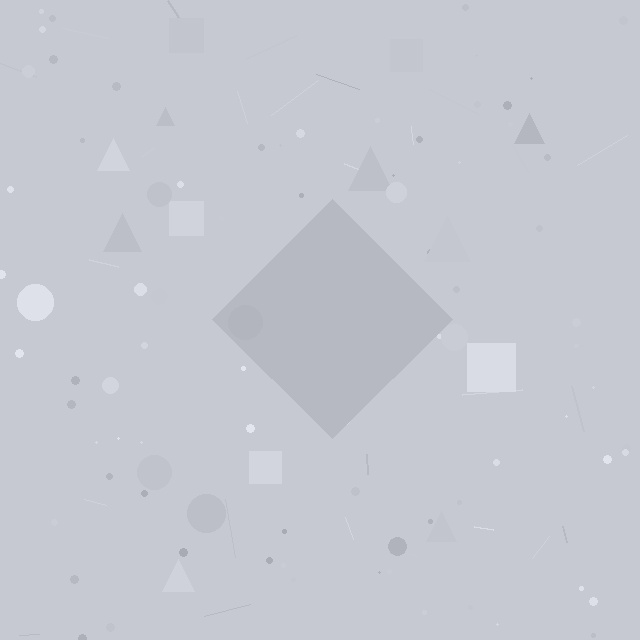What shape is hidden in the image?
A diamond is hidden in the image.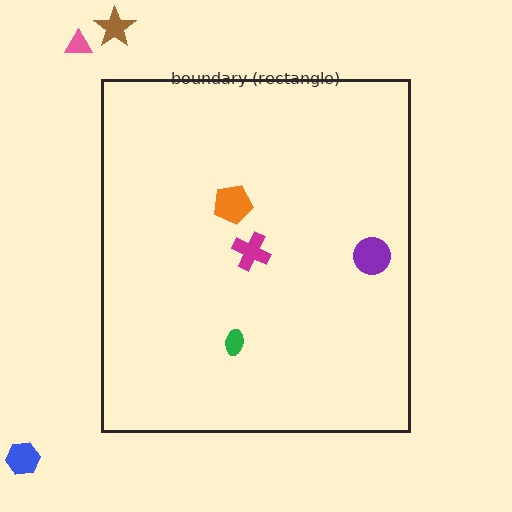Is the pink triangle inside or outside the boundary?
Outside.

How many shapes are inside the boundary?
4 inside, 3 outside.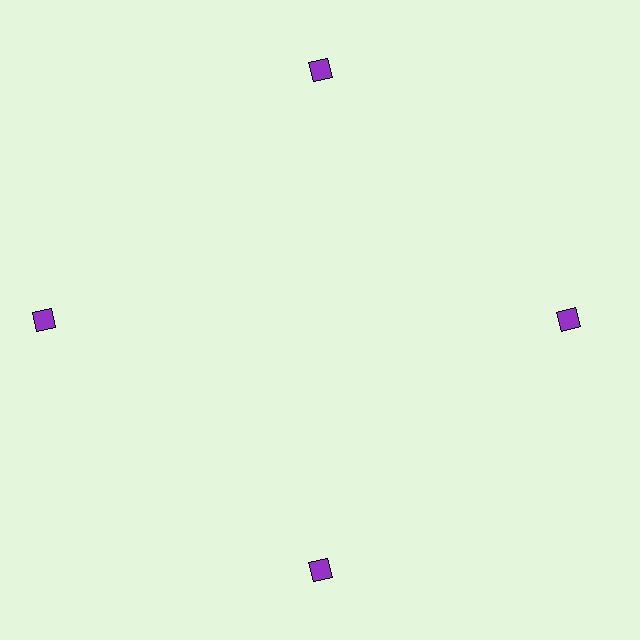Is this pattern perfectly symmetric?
No. The 4 purple diamonds are arranged in a ring, but one element near the 9 o'clock position is pushed outward from the center, breaking the 4-fold rotational symmetry.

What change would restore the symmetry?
The symmetry would be restored by moving it inward, back onto the ring so that all 4 diamonds sit at equal angles and equal distance from the center.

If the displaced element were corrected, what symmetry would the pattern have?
It would have 4-fold rotational symmetry — the pattern would map onto itself every 90 degrees.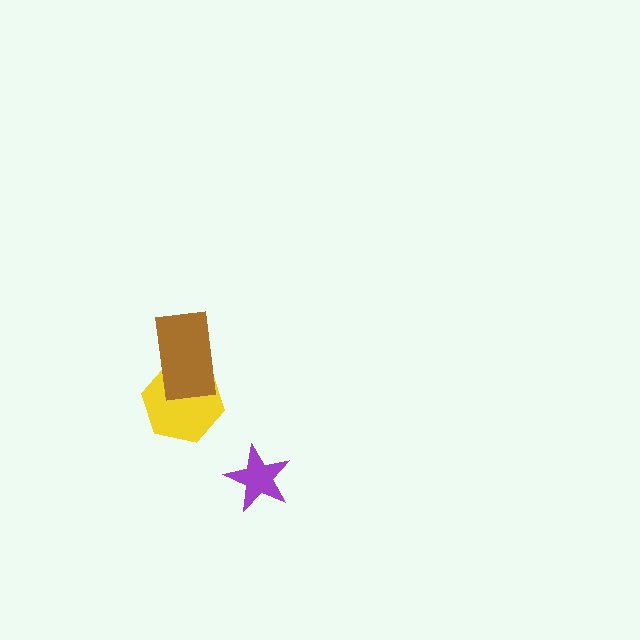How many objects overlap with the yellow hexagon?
1 object overlaps with the yellow hexagon.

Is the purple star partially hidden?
No, no other shape covers it.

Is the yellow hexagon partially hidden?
Yes, it is partially covered by another shape.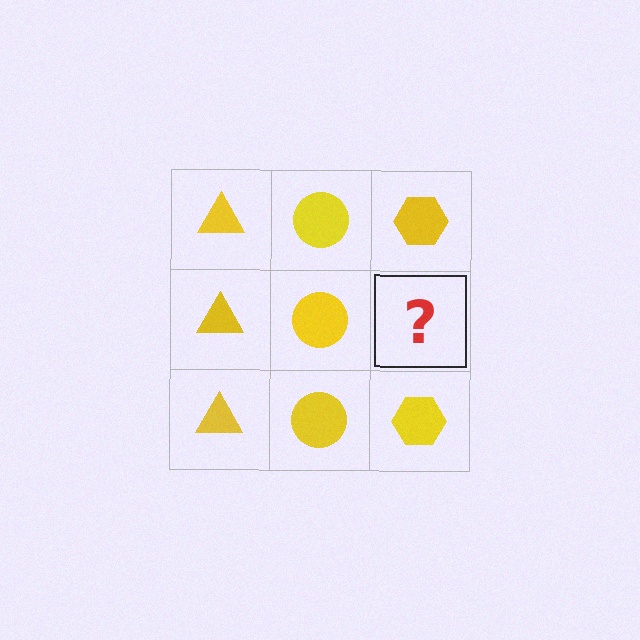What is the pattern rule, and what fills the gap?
The rule is that each column has a consistent shape. The gap should be filled with a yellow hexagon.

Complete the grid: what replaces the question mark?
The question mark should be replaced with a yellow hexagon.